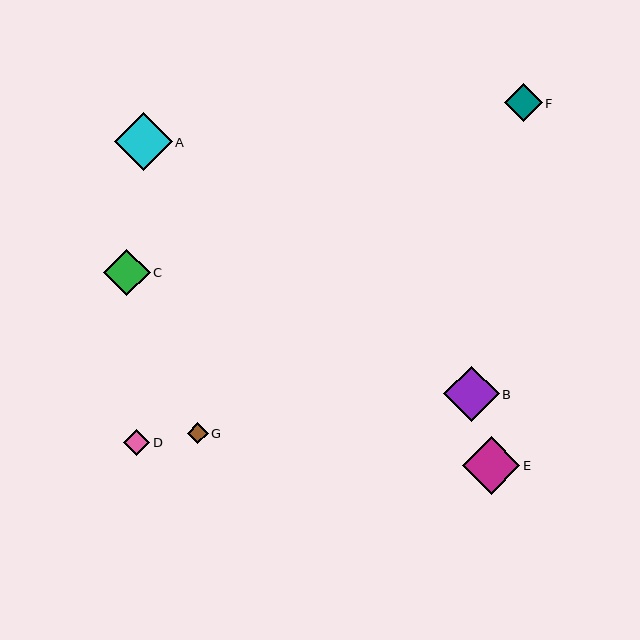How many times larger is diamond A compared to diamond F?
Diamond A is approximately 1.5 times the size of diamond F.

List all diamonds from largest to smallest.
From largest to smallest: A, E, B, C, F, D, G.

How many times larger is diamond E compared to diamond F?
Diamond E is approximately 1.5 times the size of diamond F.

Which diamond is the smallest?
Diamond G is the smallest with a size of approximately 21 pixels.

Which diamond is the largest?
Diamond A is the largest with a size of approximately 58 pixels.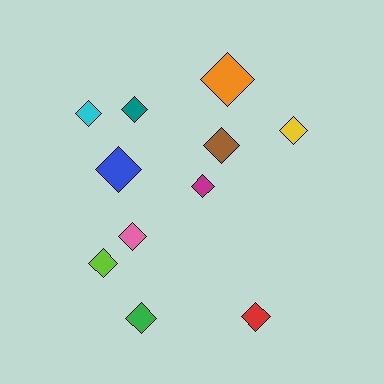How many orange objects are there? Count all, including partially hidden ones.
There is 1 orange object.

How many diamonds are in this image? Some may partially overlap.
There are 11 diamonds.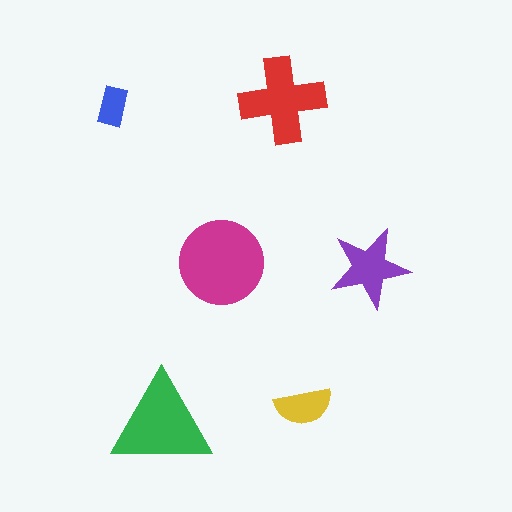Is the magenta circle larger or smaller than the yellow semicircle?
Larger.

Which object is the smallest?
The blue rectangle.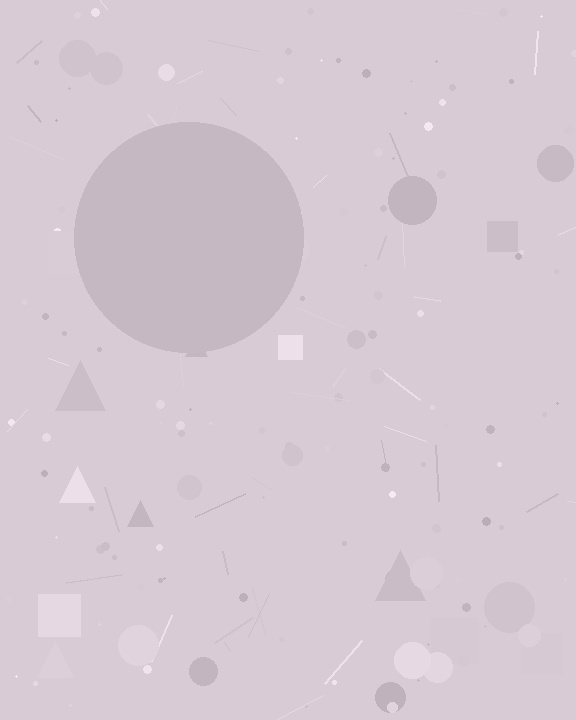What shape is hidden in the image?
A circle is hidden in the image.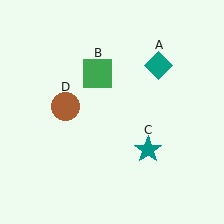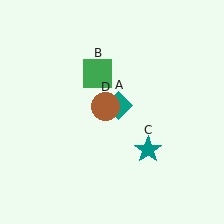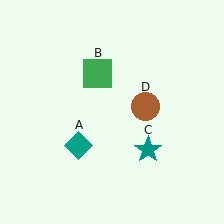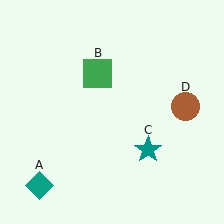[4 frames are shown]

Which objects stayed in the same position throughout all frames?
Green square (object B) and teal star (object C) remained stationary.